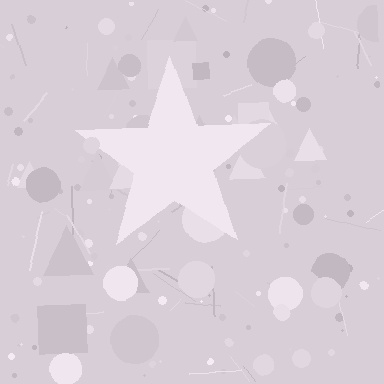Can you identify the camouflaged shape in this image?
The camouflaged shape is a star.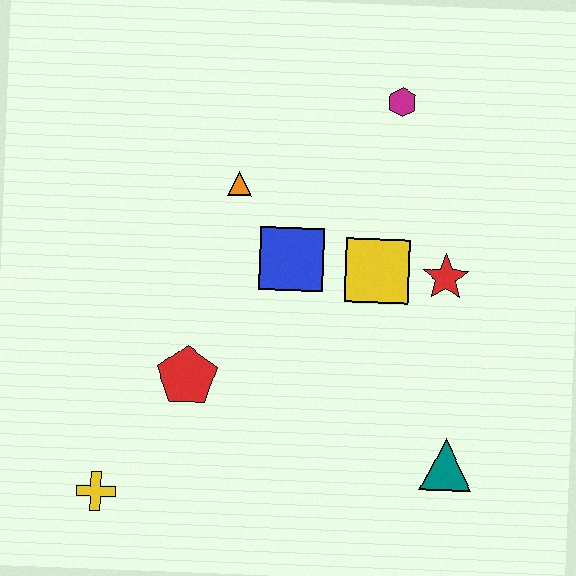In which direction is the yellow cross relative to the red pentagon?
The yellow cross is below the red pentagon.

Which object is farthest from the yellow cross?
The magenta hexagon is farthest from the yellow cross.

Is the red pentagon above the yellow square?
No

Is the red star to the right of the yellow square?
Yes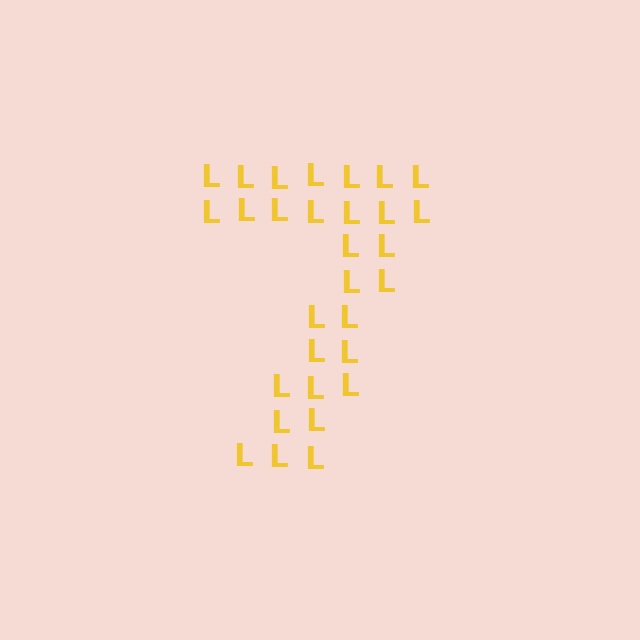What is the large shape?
The large shape is the digit 7.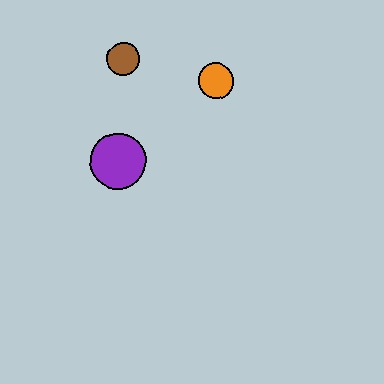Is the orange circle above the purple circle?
Yes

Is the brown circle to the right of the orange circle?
No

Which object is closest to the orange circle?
The brown circle is closest to the orange circle.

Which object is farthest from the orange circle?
The purple circle is farthest from the orange circle.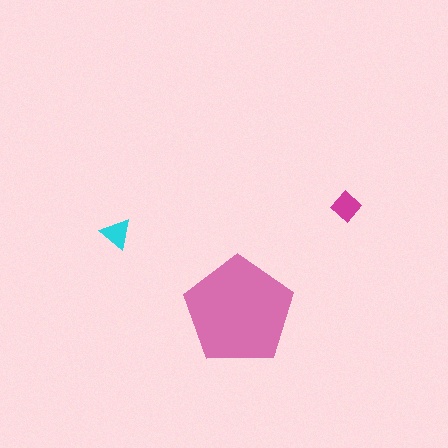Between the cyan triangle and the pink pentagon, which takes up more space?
The pink pentagon.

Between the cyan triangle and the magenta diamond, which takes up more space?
The magenta diamond.